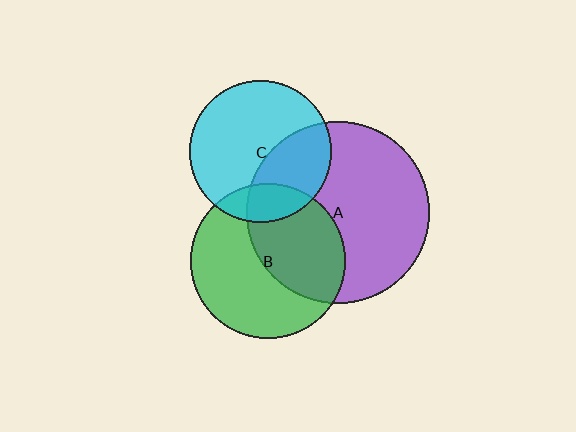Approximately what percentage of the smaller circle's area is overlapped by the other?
Approximately 45%.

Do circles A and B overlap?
Yes.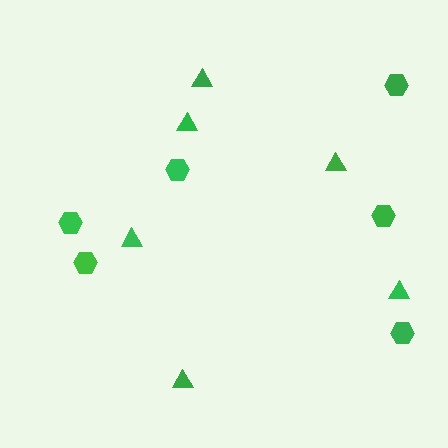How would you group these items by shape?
There are 2 groups: one group of hexagons (6) and one group of triangles (6).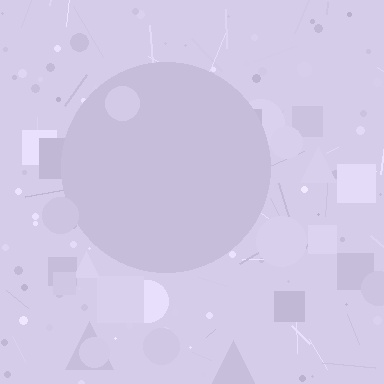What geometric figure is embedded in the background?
A circle is embedded in the background.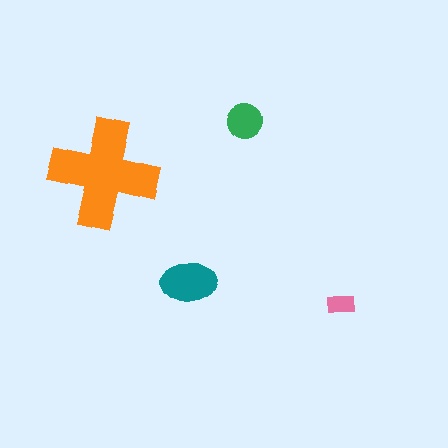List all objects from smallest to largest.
The pink rectangle, the green circle, the teal ellipse, the orange cross.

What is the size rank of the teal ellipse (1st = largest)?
2nd.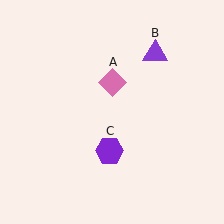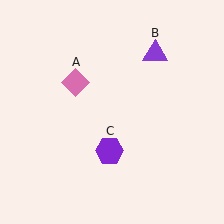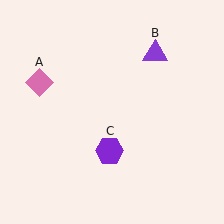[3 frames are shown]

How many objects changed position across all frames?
1 object changed position: pink diamond (object A).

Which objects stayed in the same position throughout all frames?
Purple triangle (object B) and purple hexagon (object C) remained stationary.